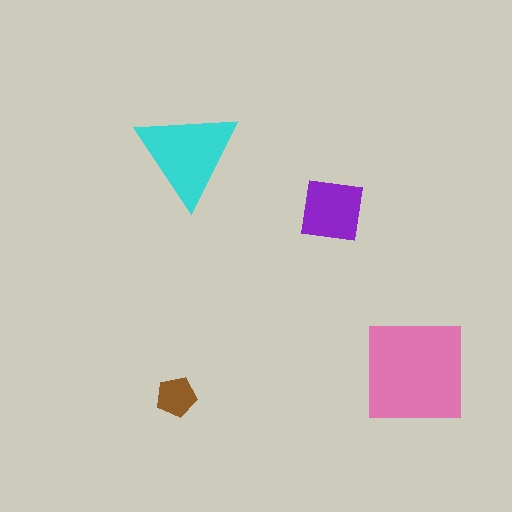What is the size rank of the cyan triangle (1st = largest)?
2nd.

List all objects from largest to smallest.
The pink square, the cyan triangle, the purple square, the brown pentagon.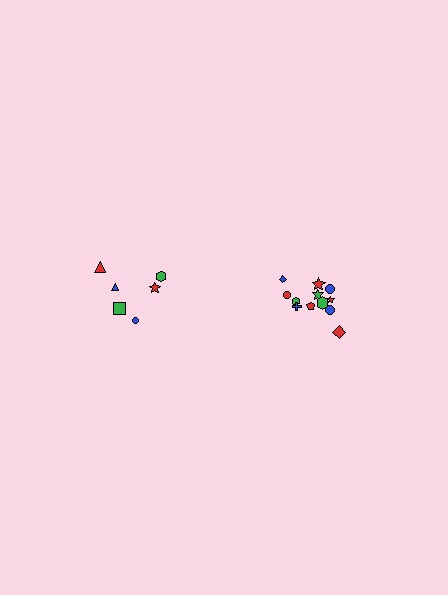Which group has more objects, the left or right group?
The right group.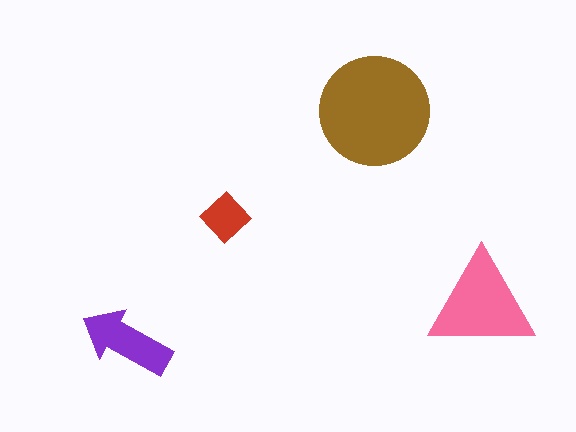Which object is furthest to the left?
The purple arrow is leftmost.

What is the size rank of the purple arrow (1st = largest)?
3rd.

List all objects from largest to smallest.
The brown circle, the pink triangle, the purple arrow, the red diamond.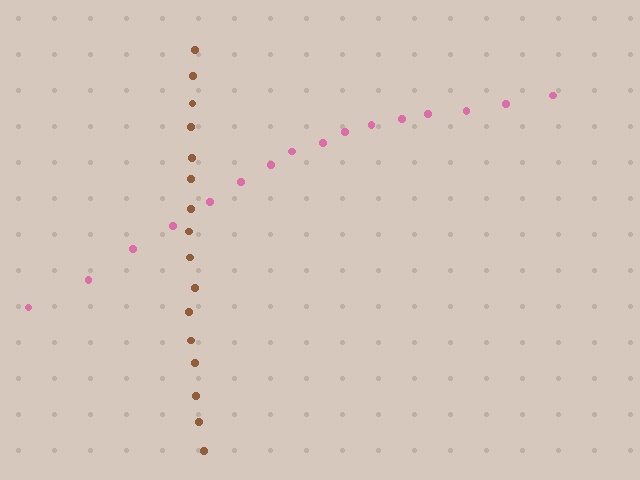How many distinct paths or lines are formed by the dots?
There are 2 distinct paths.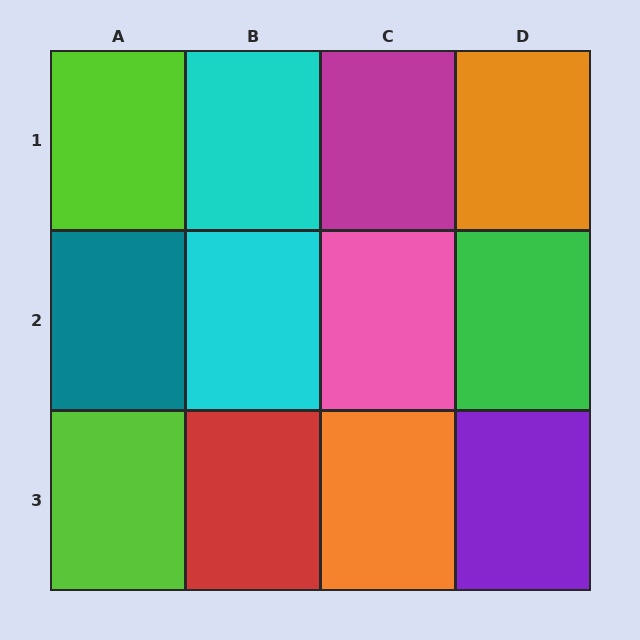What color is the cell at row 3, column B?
Red.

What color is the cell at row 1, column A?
Lime.